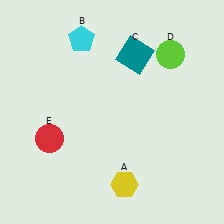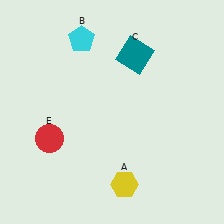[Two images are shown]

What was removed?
The lime circle (D) was removed in Image 2.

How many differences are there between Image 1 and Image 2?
There is 1 difference between the two images.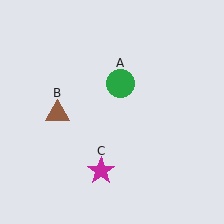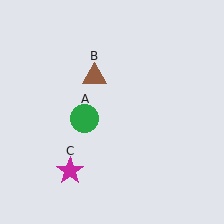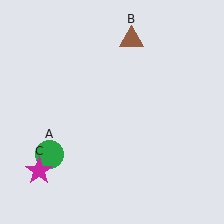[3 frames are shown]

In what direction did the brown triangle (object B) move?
The brown triangle (object B) moved up and to the right.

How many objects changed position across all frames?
3 objects changed position: green circle (object A), brown triangle (object B), magenta star (object C).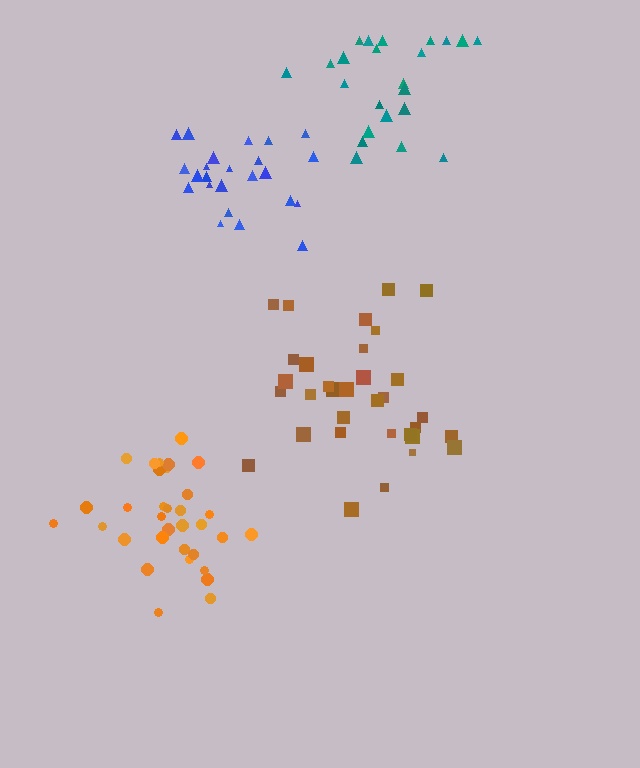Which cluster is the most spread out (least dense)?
Teal.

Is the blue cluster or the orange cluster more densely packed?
Orange.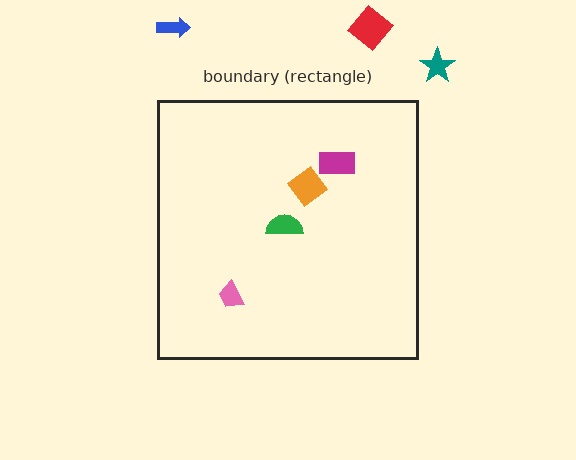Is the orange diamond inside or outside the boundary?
Inside.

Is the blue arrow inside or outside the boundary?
Outside.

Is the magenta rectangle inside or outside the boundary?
Inside.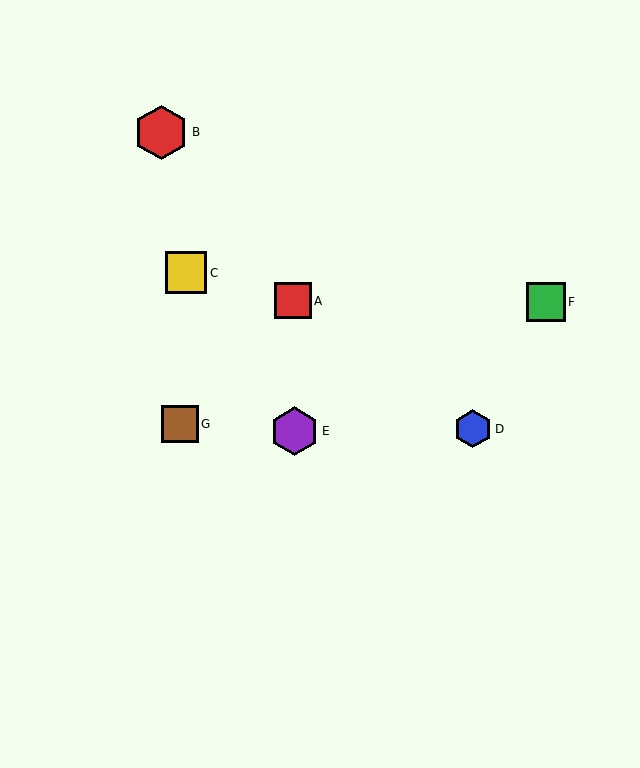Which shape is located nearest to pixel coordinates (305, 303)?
The red square (labeled A) at (293, 301) is nearest to that location.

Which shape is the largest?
The red hexagon (labeled B) is the largest.